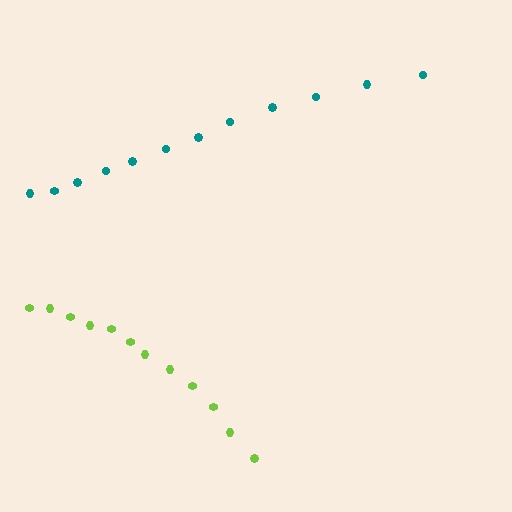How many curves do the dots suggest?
There are 2 distinct paths.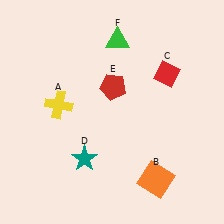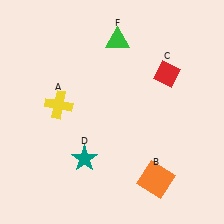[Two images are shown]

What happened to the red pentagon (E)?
The red pentagon (E) was removed in Image 2. It was in the top-right area of Image 1.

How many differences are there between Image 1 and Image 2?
There is 1 difference between the two images.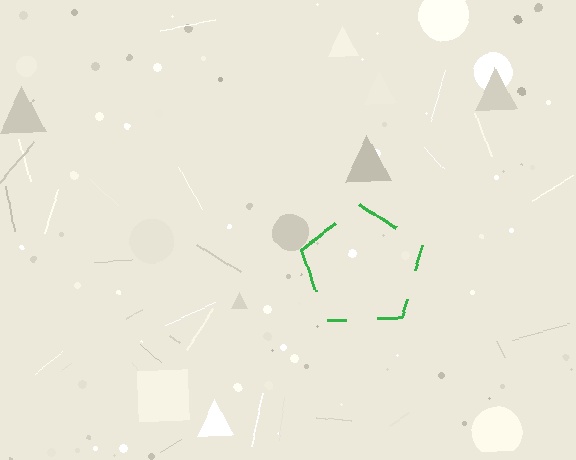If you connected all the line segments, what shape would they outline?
They would outline a pentagon.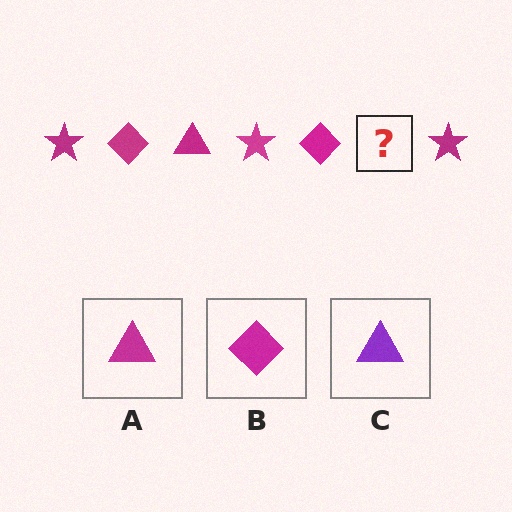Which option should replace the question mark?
Option A.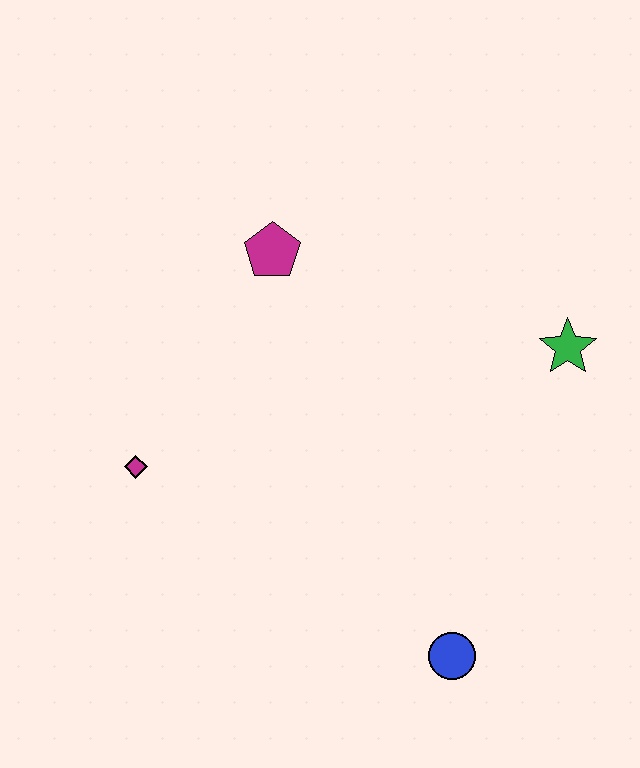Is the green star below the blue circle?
No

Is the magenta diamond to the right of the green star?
No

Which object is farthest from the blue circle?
The magenta pentagon is farthest from the blue circle.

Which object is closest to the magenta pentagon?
The magenta diamond is closest to the magenta pentagon.